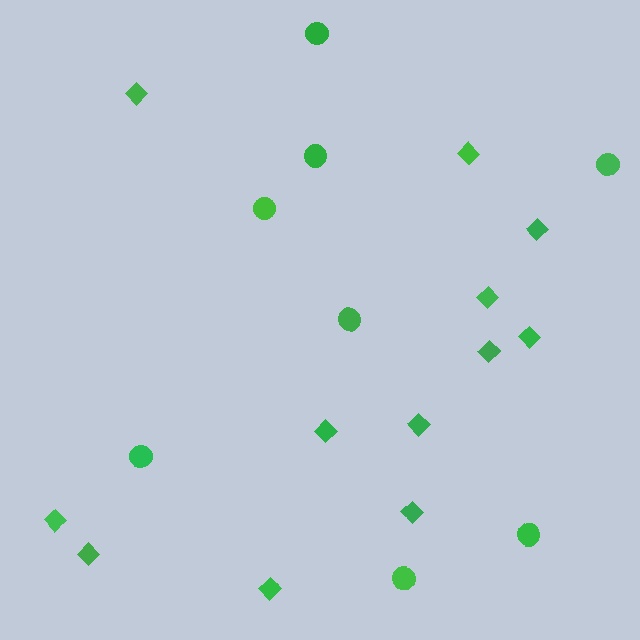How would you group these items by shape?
There are 2 groups: one group of diamonds (12) and one group of circles (8).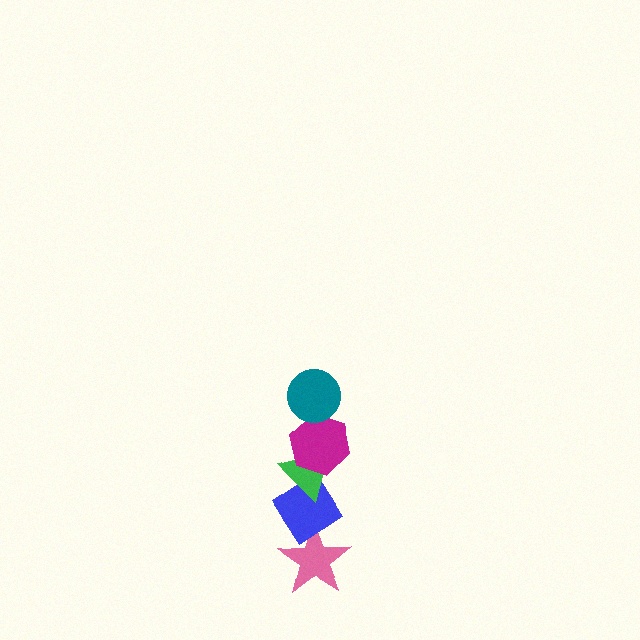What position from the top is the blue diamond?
The blue diamond is 4th from the top.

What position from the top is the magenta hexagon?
The magenta hexagon is 2nd from the top.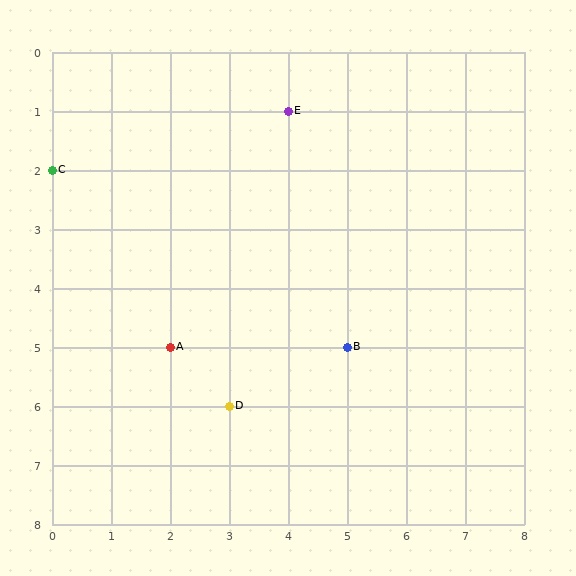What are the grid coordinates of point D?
Point D is at grid coordinates (3, 6).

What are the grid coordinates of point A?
Point A is at grid coordinates (2, 5).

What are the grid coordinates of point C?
Point C is at grid coordinates (0, 2).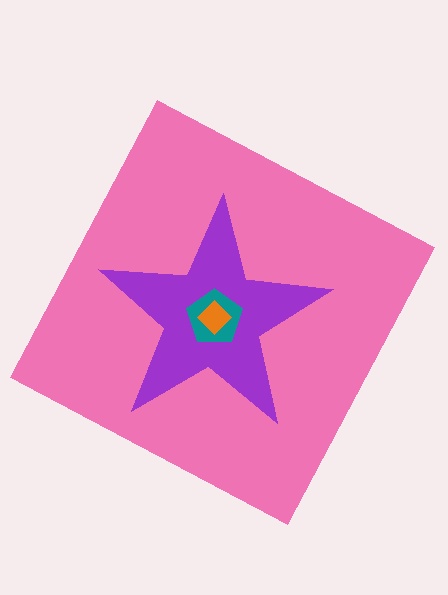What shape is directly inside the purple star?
The teal pentagon.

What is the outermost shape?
The pink square.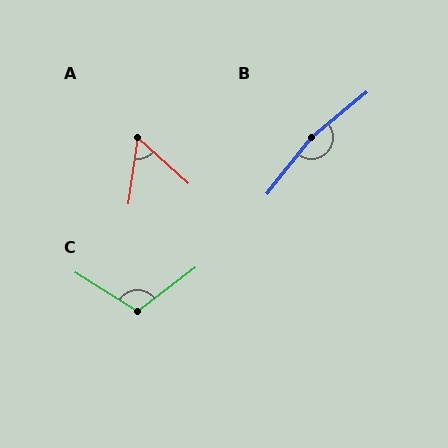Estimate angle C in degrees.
Approximately 111 degrees.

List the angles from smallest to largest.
A (56°), C (111°), B (167°).